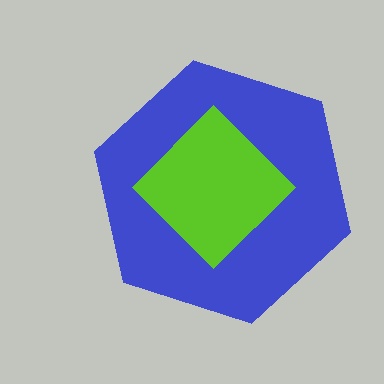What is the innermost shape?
The lime diamond.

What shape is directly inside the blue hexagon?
The lime diamond.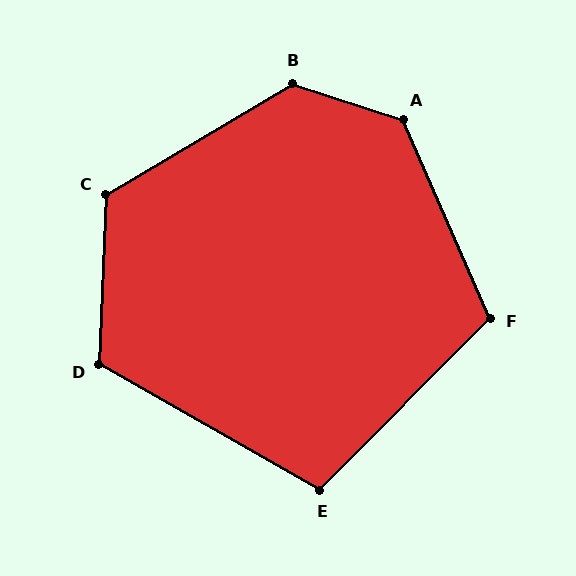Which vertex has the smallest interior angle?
E, at approximately 105 degrees.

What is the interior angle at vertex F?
Approximately 112 degrees (obtuse).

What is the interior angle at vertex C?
Approximately 123 degrees (obtuse).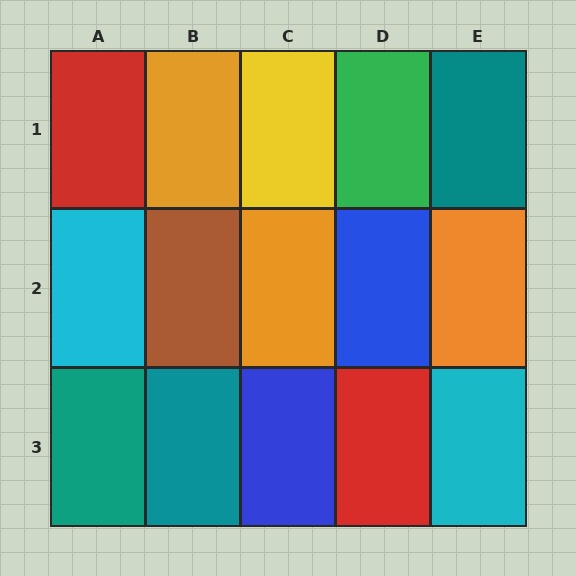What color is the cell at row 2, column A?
Cyan.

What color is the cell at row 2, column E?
Orange.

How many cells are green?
1 cell is green.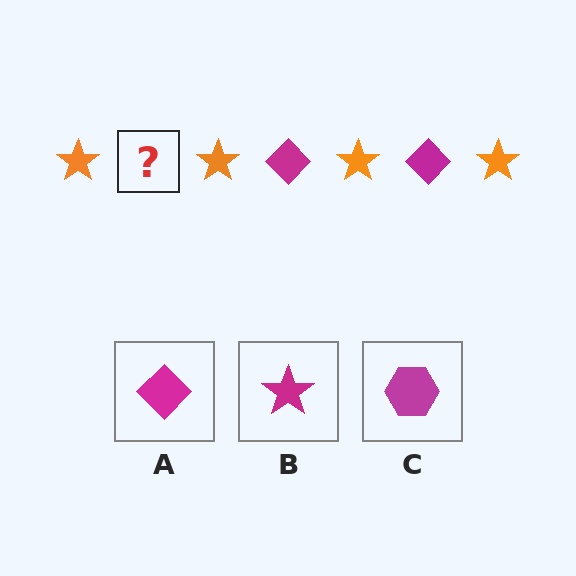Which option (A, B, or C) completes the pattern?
A.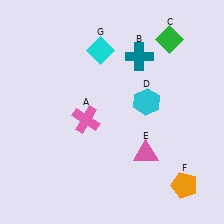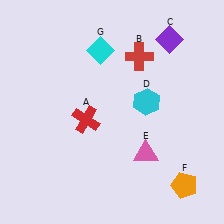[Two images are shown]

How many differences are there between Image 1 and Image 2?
There are 3 differences between the two images.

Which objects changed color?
A changed from pink to red. B changed from teal to red. C changed from green to purple.